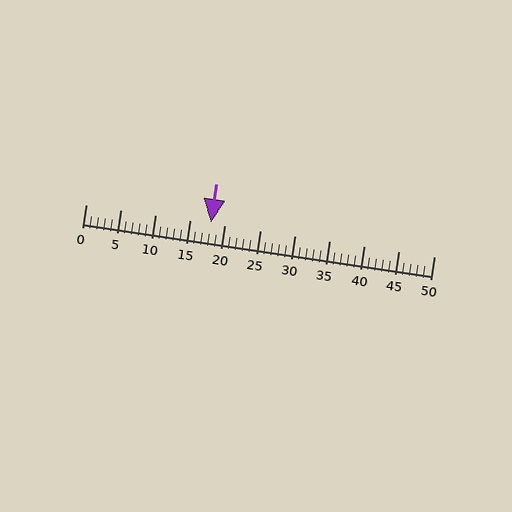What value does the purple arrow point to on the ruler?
The purple arrow points to approximately 18.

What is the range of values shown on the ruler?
The ruler shows values from 0 to 50.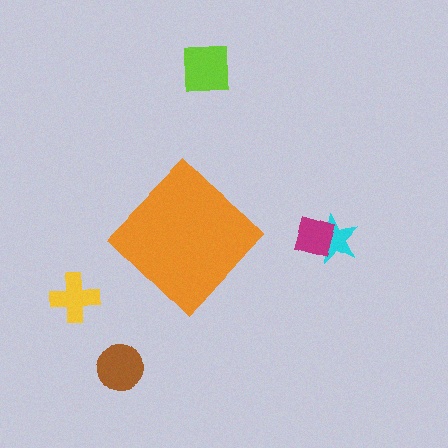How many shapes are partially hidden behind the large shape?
0 shapes are partially hidden.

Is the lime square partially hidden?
No, the lime square is fully visible.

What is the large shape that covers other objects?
An orange diamond.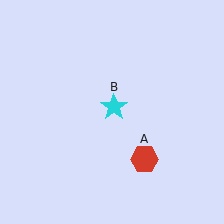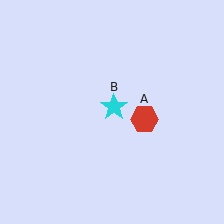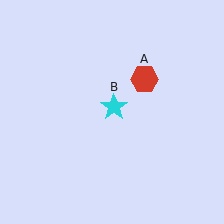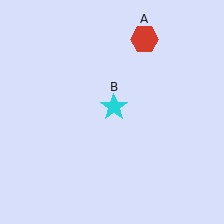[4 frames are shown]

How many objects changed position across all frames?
1 object changed position: red hexagon (object A).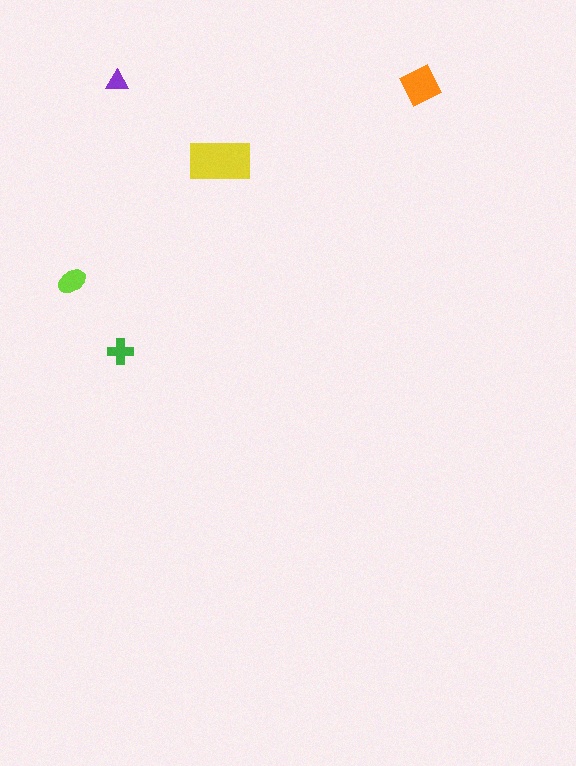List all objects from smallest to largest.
The purple triangle, the green cross, the lime ellipse, the orange diamond, the yellow rectangle.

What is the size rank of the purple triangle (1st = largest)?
5th.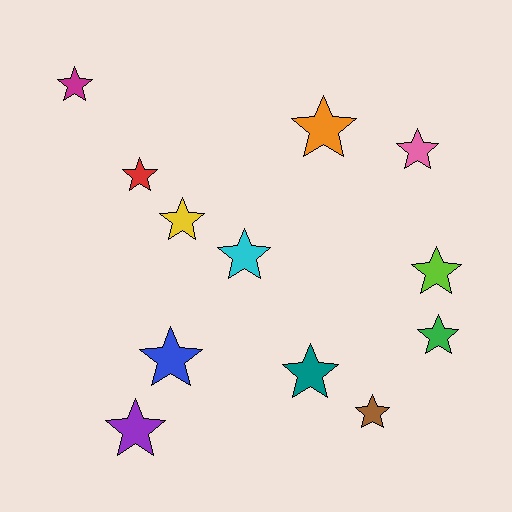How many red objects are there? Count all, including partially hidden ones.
There is 1 red object.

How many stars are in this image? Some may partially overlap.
There are 12 stars.